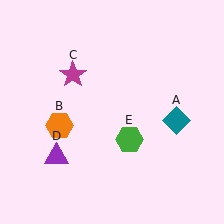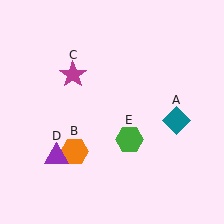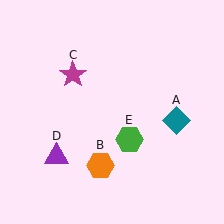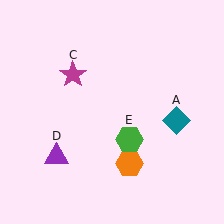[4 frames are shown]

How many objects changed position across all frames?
1 object changed position: orange hexagon (object B).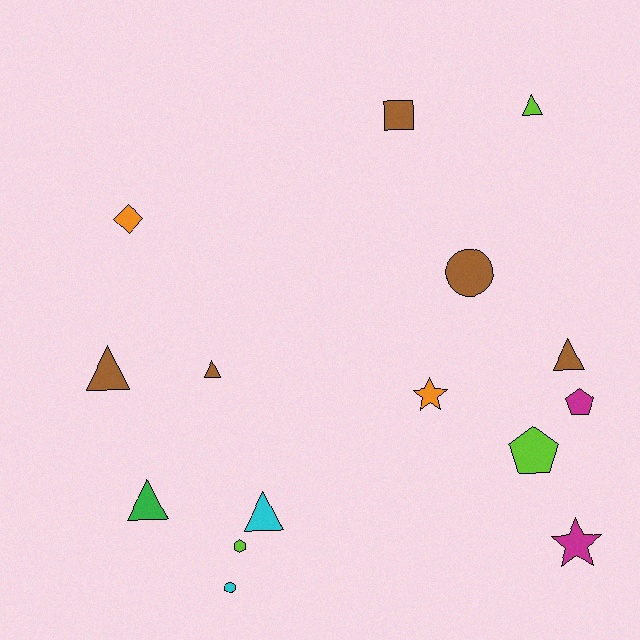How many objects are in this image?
There are 15 objects.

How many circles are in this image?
There are 2 circles.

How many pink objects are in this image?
There are no pink objects.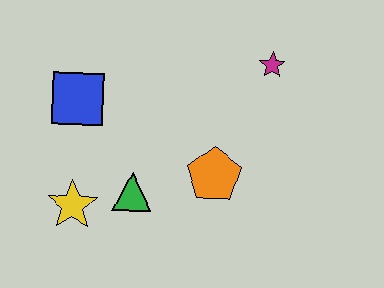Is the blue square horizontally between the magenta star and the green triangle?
No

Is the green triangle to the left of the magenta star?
Yes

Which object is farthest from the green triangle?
The magenta star is farthest from the green triangle.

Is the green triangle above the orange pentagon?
No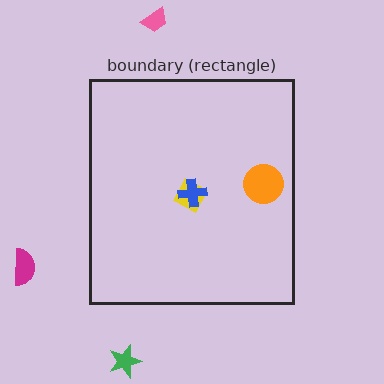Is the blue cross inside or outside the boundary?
Inside.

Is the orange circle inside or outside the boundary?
Inside.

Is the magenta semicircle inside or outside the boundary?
Outside.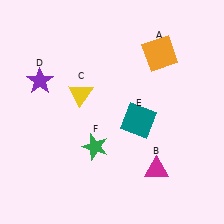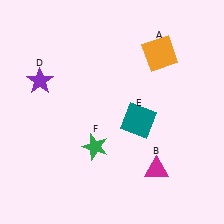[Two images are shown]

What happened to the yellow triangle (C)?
The yellow triangle (C) was removed in Image 2. It was in the top-left area of Image 1.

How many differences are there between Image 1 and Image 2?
There is 1 difference between the two images.